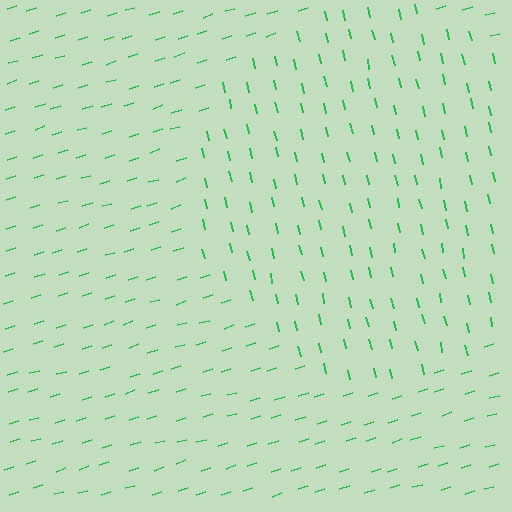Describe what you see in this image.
The image is filled with small green line segments. A circle region in the image has lines oriented differently from the surrounding lines, creating a visible texture boundary.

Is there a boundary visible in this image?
Yes, there is a texture boundary formed by a change in line orientation.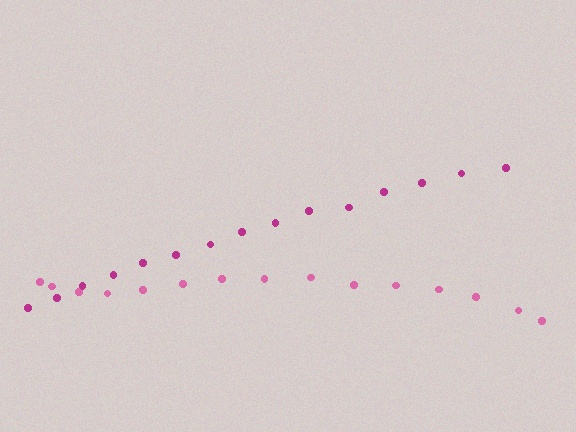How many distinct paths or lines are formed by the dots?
There are 2 distinct paths.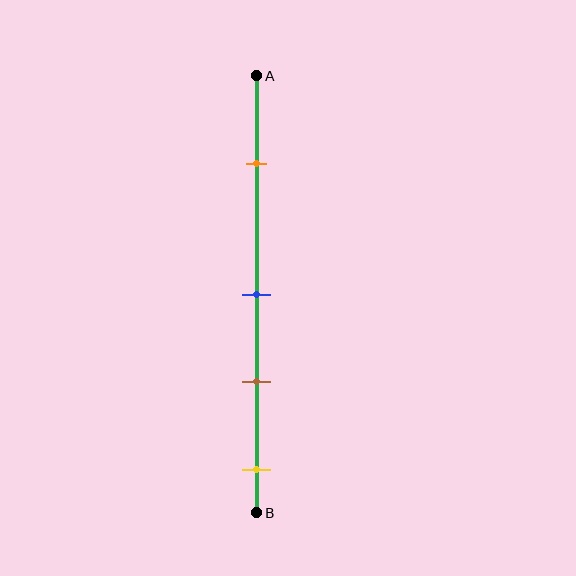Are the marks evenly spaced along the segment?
No, the marks are not evenly spaced.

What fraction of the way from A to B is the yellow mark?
The yellow mark is approximately 90% (0.9) of the way from A to B.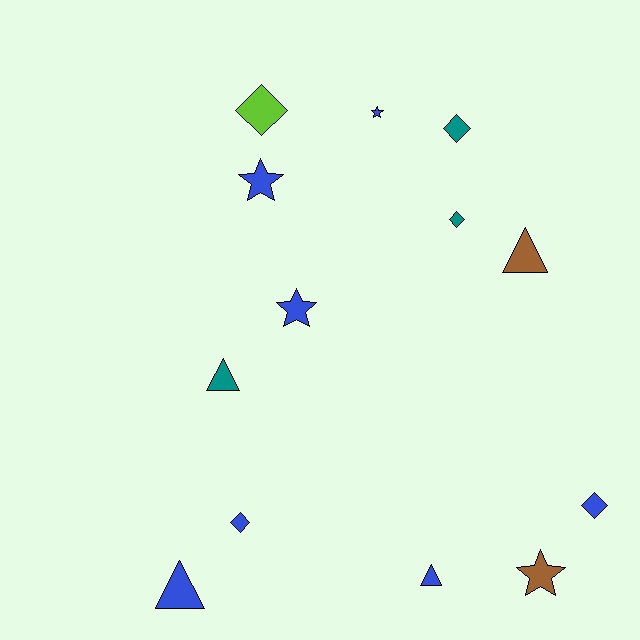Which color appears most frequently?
Blue, with 7 objects.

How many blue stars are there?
There are 3 blue stars.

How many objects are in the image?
There are 13 objects.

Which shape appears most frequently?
Diamond, with 5 objects.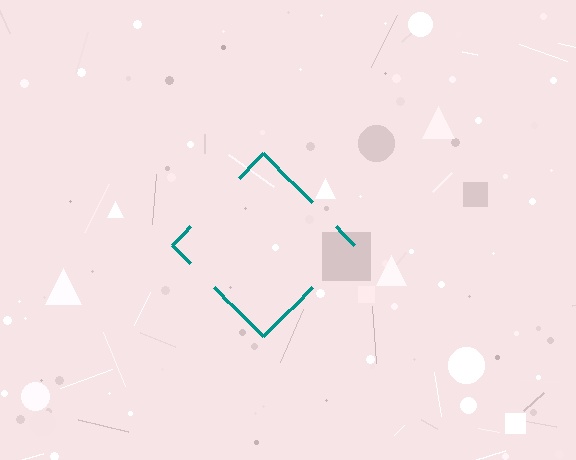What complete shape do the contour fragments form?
The contour fragments form a diamond.